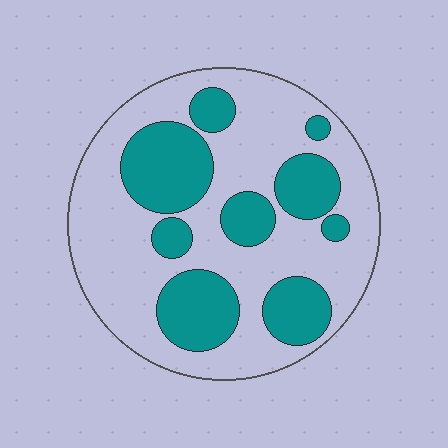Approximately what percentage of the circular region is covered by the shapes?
Approximately 35%.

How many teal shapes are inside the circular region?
9.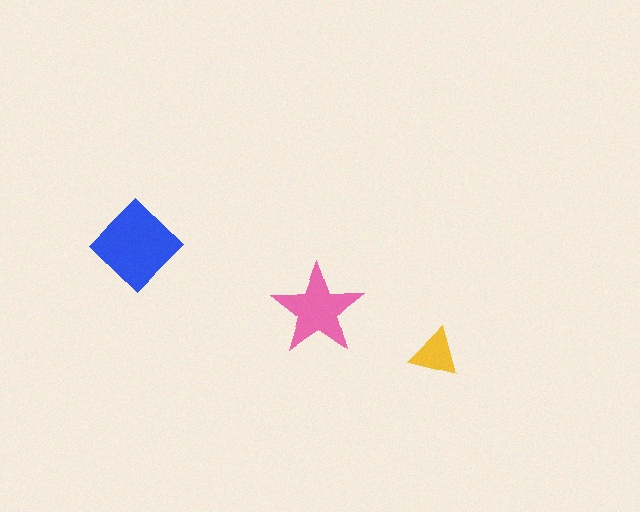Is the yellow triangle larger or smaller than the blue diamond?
Smaller.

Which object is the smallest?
The yellow triangle.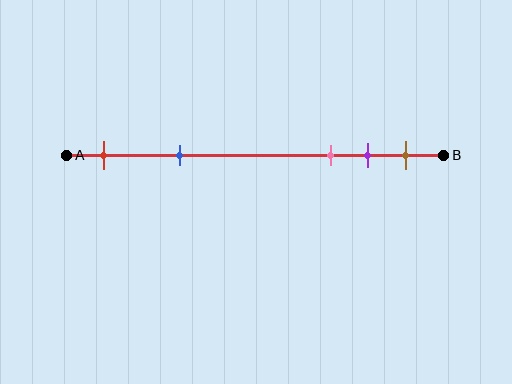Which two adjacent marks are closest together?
The purple and brown marks are the closest adjacent pair.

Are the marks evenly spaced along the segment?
No, the marks are not evenly spaced.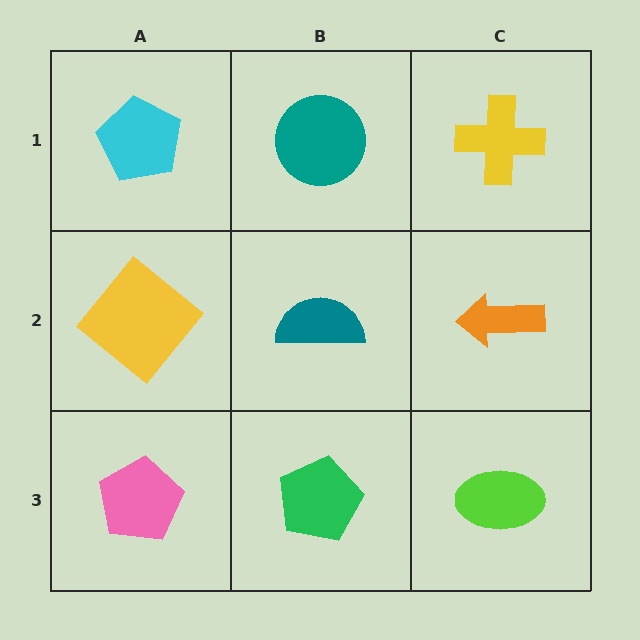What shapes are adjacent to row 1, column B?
A teal semicircle (row 2, column B), a cyan pentagon (row 1, column A), a yellow cross (row 1, column C).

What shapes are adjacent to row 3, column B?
A teal semicircle (row 2, column B), a pink pentagon (row 3, column A), a lime ellipse (row 3, column C).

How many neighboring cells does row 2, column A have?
3.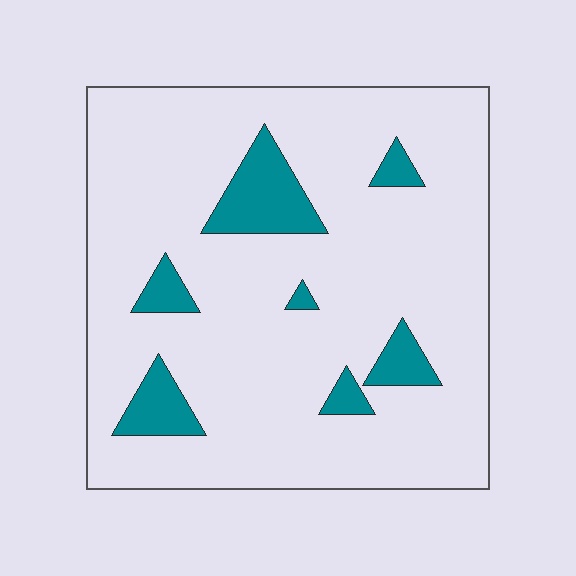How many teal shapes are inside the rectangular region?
7.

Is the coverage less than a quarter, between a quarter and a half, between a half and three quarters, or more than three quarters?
Less than a quarter.